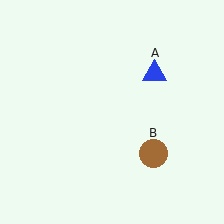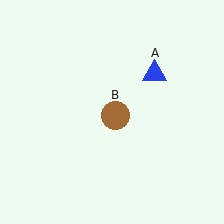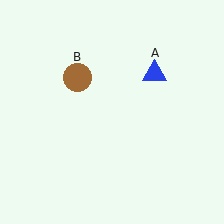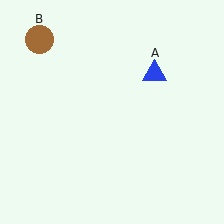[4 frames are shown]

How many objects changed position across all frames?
1 object changed position: brown circle (object B).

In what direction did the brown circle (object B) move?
The brown circle (object B) moved up and to the left.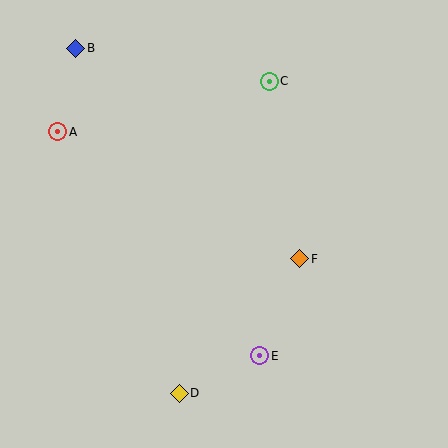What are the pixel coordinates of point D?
Point D is at (179, 393).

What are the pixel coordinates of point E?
Point E is at (260, 356).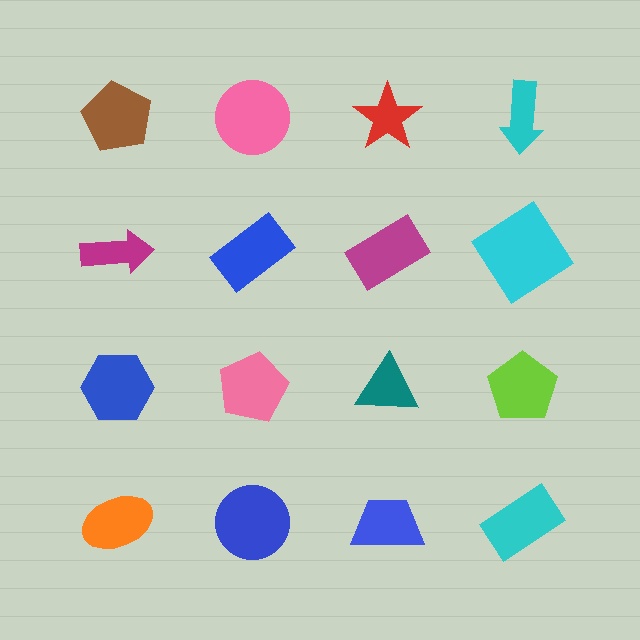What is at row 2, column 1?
A magenta arrow.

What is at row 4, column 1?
An orange ellipse.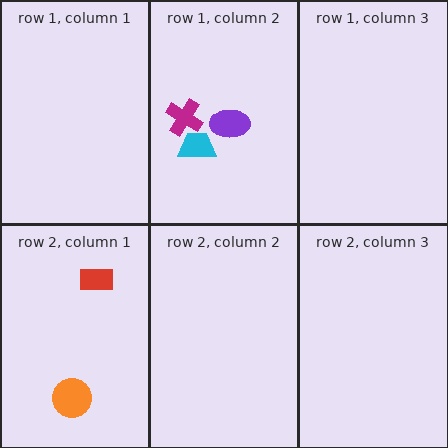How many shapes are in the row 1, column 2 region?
3.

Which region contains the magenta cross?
The row 1, column 2 region.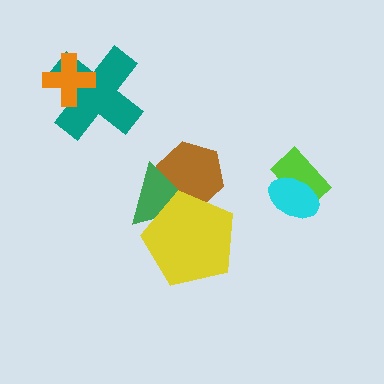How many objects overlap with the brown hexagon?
2 objects overlap with the brown hexagon.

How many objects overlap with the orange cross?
1 object overlaps with the orange cross.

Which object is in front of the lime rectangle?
The cyan ellipse is in front of the lime rectangle.